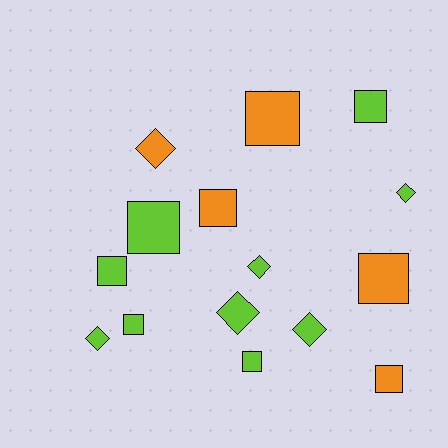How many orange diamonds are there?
There is 1 orange diamond.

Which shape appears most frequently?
Square, with 9 objects.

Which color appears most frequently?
Lime, with 10 objects.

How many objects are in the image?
There are 15 objects.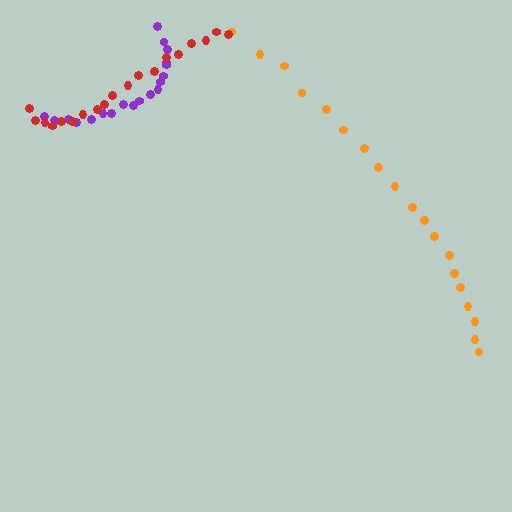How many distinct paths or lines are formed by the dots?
There are 3 distinct paths.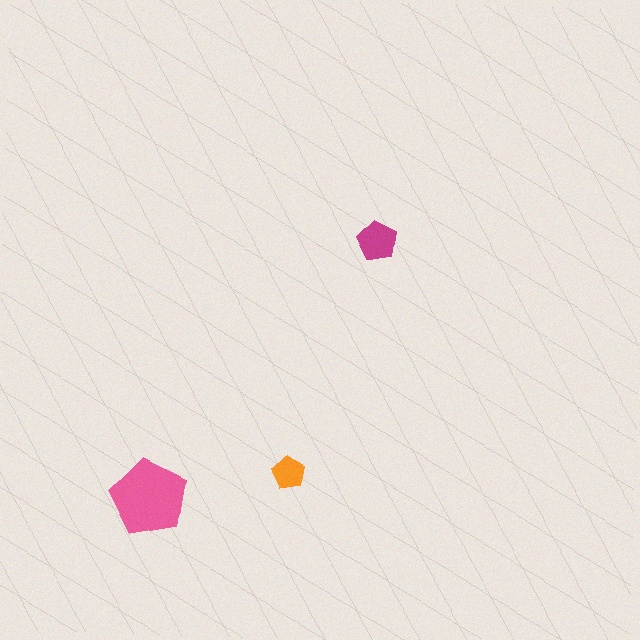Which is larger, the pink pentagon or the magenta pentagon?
The pink one.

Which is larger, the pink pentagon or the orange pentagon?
The pink one.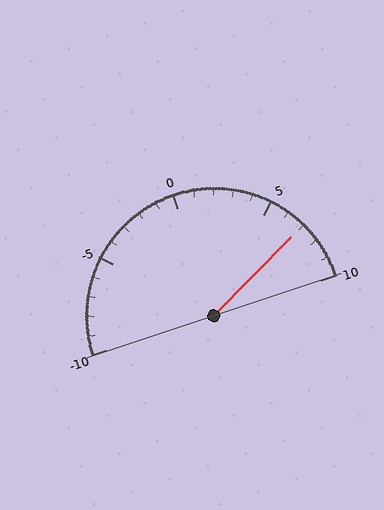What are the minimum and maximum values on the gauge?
The gauge ranges from -10 to 10.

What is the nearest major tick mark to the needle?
The nearest major tick mark is 5.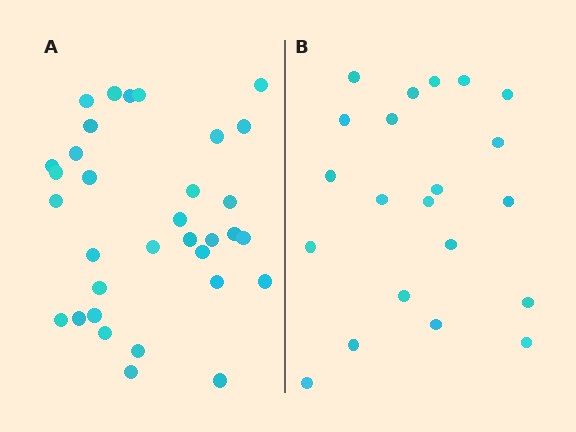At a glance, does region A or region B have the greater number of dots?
Region A (the left region) has more dots.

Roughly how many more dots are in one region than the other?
Region A has roughly 12 or so more dots than region B.